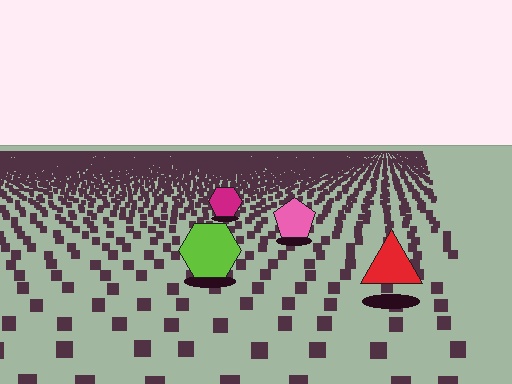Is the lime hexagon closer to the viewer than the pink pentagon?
Yes. The lime hexagon is closer — you can tell from the texture gradient: the ground texture is coarser near it.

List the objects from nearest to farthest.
From nearest to farthest: the red triangle, the lime hexagon, the pink pentagon, the magenta hexagon.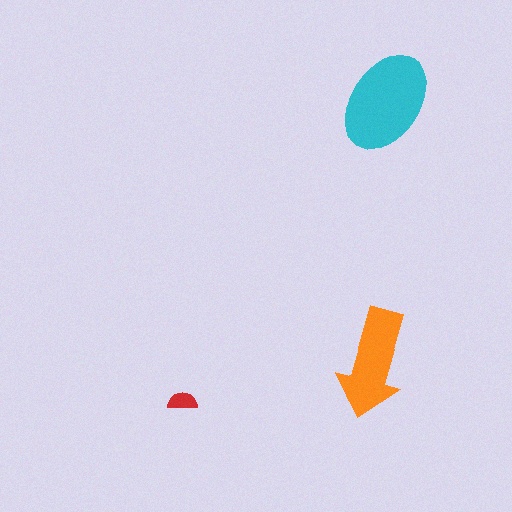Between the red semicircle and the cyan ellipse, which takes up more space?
The cyan ellipse.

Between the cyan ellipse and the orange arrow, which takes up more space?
The cyan ellipse.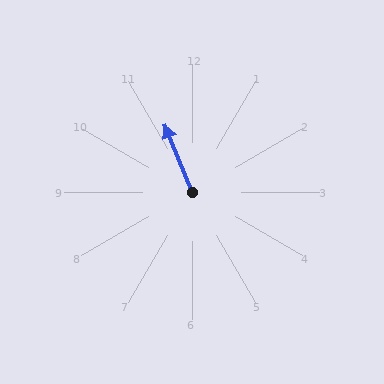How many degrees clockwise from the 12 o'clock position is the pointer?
Approximately 338 degrees.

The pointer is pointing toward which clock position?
Roughly 11 o'clock.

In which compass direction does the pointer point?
North.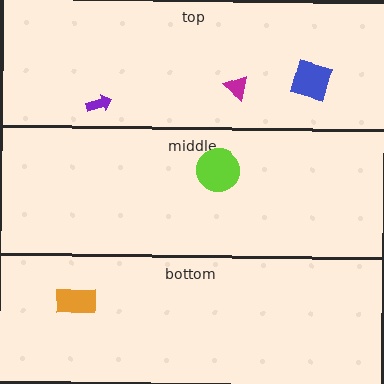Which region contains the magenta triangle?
The top region.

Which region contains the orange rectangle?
The bottom region.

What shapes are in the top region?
The purple arrow, the magenta triangle, the blue square.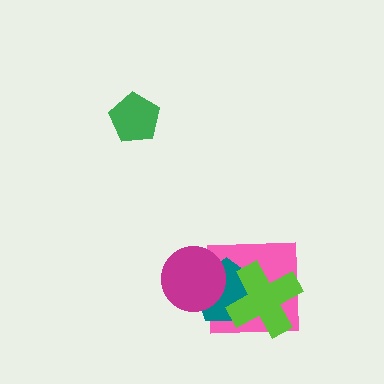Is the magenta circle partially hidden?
No, no other shape covers it.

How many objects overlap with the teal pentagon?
3 objects overlap with the teal pentagon.